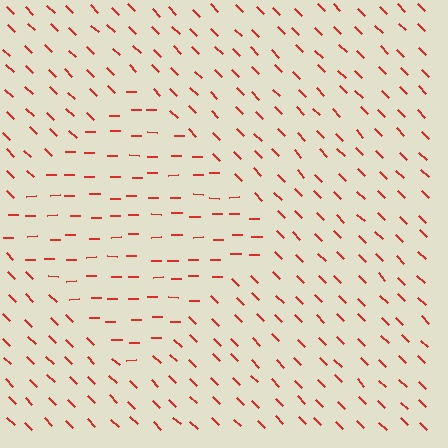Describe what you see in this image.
The image is filled with small red line segments. A diamond region in the image has lines oriented differently from the surrounding lines, creating a visible texture boundary.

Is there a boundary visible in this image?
Yes, there is a texture boundary formed by a change in line orientation.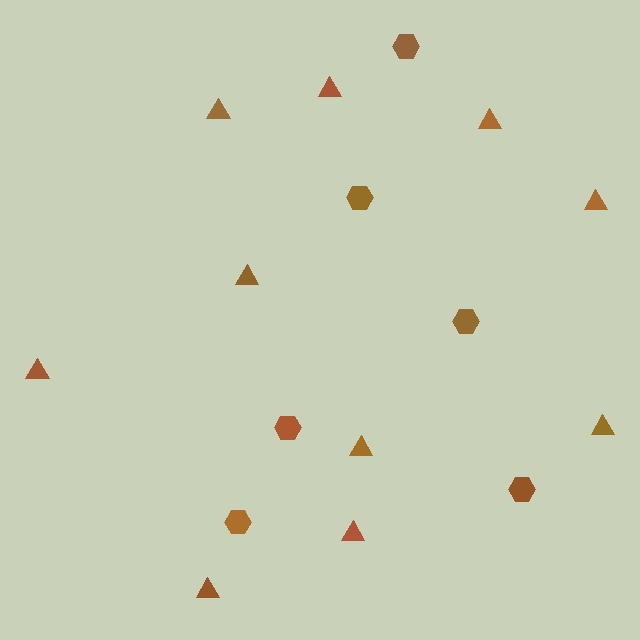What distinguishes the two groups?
There are 2 groups: one group of triangles (10) and one group of hexagons (6).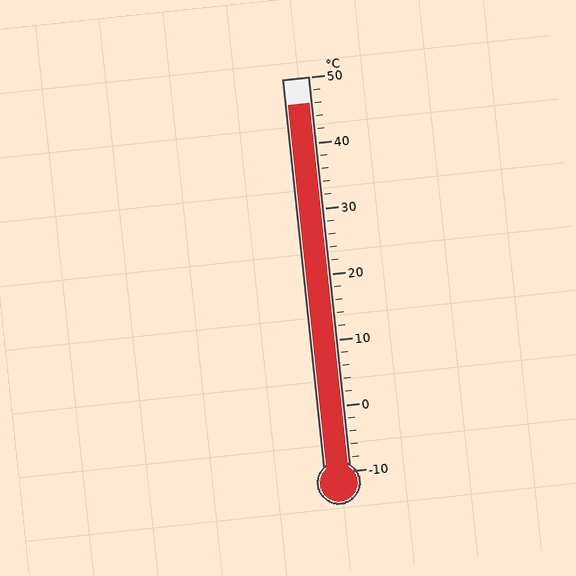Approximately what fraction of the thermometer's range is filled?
The thermometer is filled to approximately 95% of its range.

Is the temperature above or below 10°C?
The temperature is above 10°C.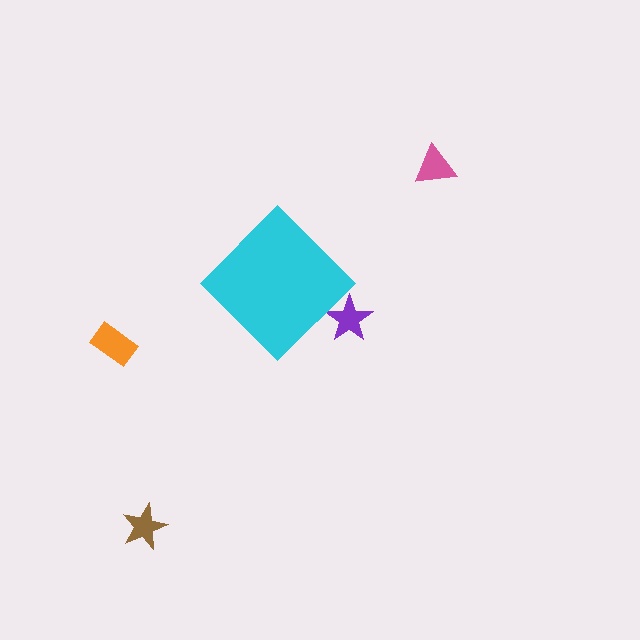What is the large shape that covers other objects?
A cyan diamond.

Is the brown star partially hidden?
No, the brown star is fully visible.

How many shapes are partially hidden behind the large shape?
1 shape is partially hidden.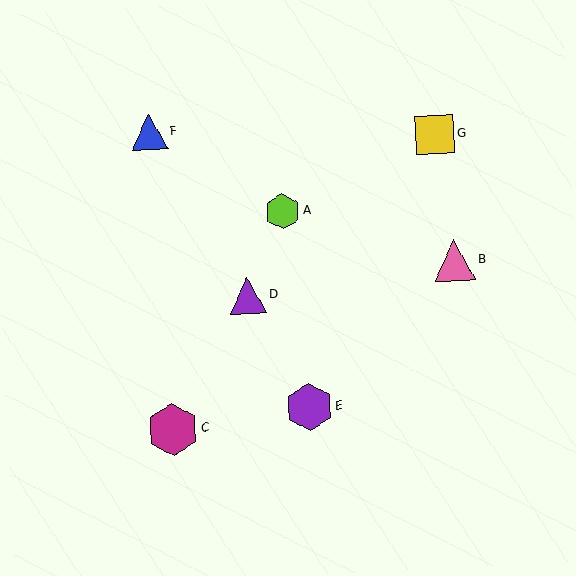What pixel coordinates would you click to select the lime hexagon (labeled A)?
Click at (282, 212) to select the lime hexagon A.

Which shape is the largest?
The magenta hexagon (labeled C) is the largest.